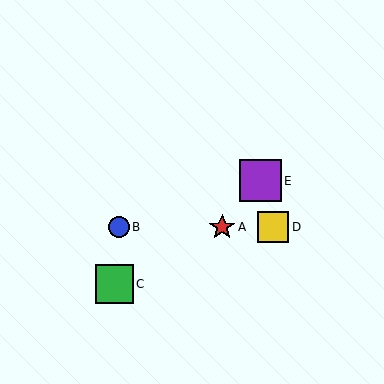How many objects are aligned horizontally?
3 objects (A, B, D) are aligned horizontally.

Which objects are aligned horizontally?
Objects A, B, D are aligned horizontally.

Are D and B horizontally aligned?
Yes, both are at y≈227.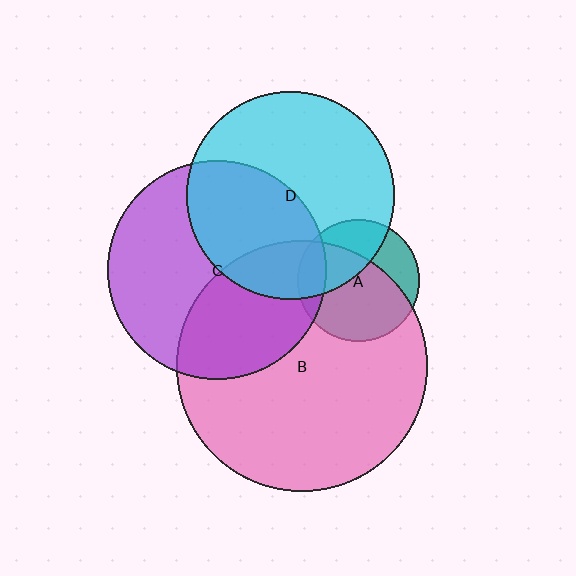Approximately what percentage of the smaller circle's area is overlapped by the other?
Approximately 70%.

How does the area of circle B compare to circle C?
Approximately 1.3 times.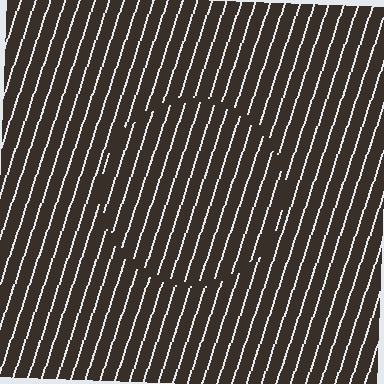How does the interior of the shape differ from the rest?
The interior of the shape contains the same grating, shifted by half a period — the contour is defined by the phase discontinuity where line-ends from the inner and outer gratings abut.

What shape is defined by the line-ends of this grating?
An illusory circle. The interior of the shape contains the same grating, shifted by half a period — the contour is defined by the phase discontinuity where line-ends from the inner and outer gratings abut.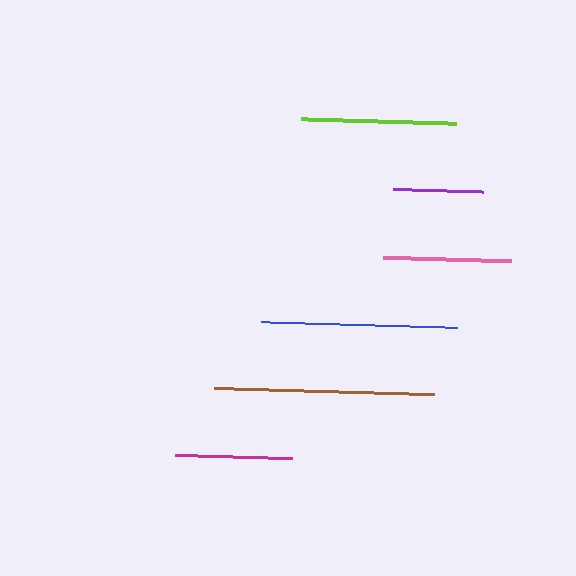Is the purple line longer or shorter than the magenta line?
The magenta line is longer than the purple line.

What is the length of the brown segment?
The brown segment is approximately 220 pixels long.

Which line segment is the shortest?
The purple line is the shortest at approximately 90 pixels.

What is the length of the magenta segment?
The magenta segment is approximately 117 pixels long.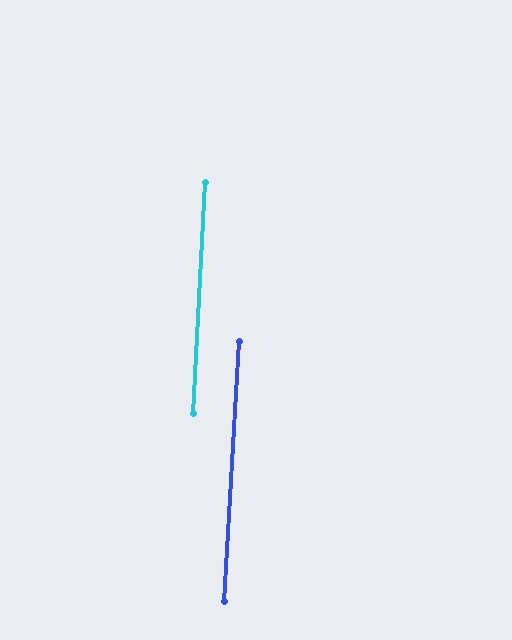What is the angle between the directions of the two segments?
Approximately 0 degrees.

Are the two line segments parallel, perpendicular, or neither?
Parallel — their directions differ by only 0.5°.